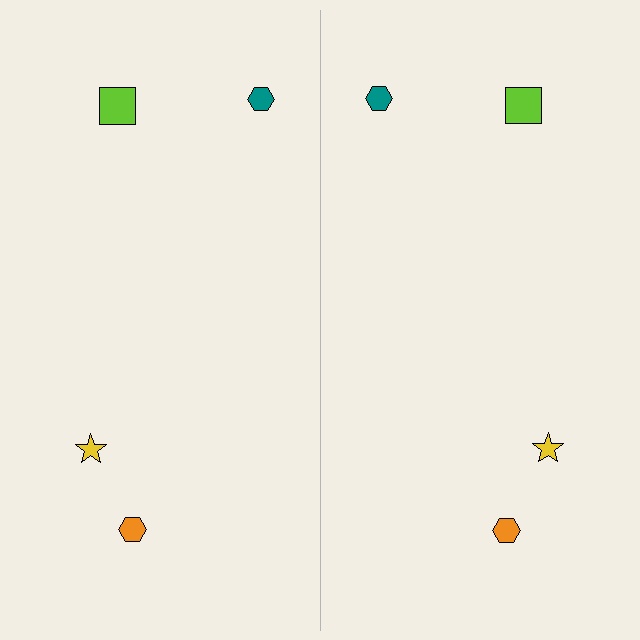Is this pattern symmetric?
Yes, this pattern has bilateral (reflection) symmetry.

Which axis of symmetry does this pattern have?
The pattern has a vertical axis of symmetry running through the center of the image.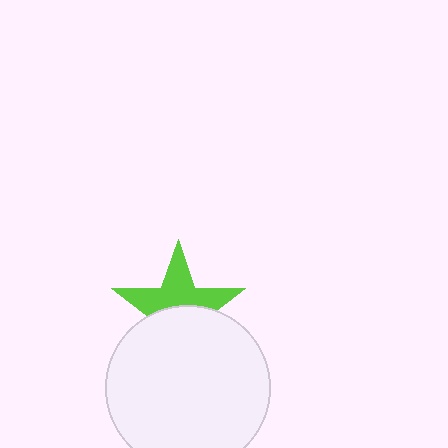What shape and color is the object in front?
The object in front is a white circle.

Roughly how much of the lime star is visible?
About half of it is visible (roughly 52%).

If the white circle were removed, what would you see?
You would see the complete lime star.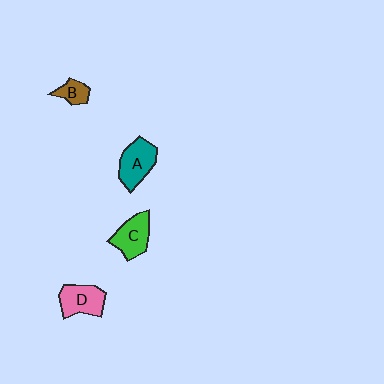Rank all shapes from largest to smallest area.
From largest to smallest: A (teal), D (pink), C (green), B (brown).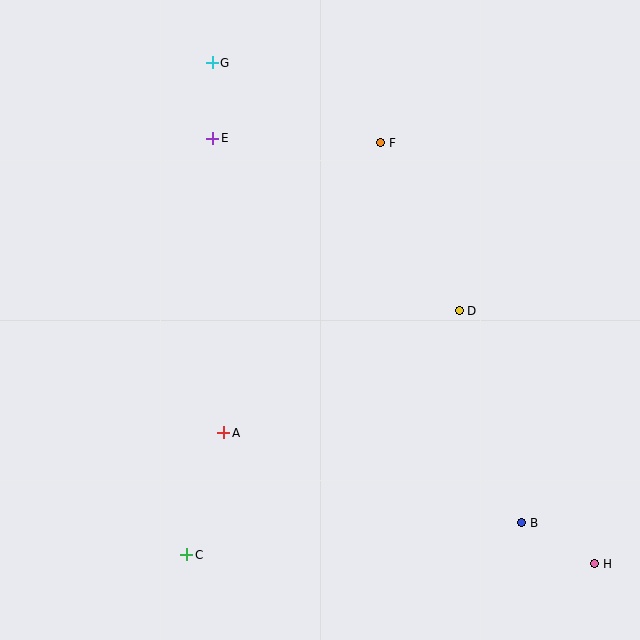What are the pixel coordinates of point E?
Point E is at (213, 138).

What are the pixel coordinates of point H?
Point H is at (595, 564).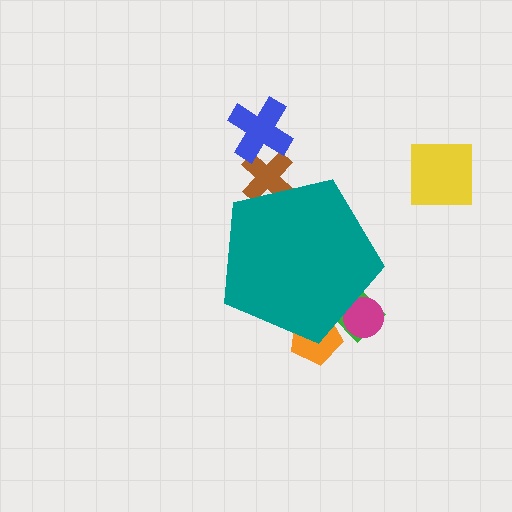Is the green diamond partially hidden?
Yes, the green diamond is partially hidden behind the teal pentagon.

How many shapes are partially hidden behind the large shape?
4 shapes are partially hidden.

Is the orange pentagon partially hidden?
Yes, the orange pentagon is partially hidden behind the teal pentagon.